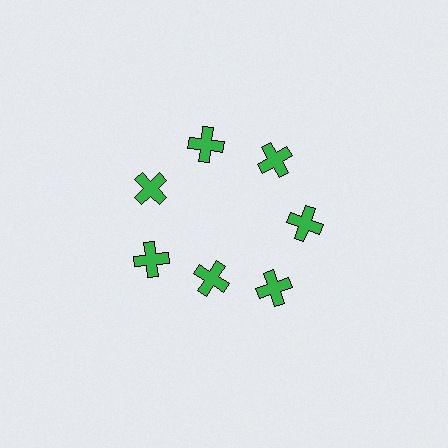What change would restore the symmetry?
The symmetry would be restored by moving it outward, back onto the ring so that all 7 crosses sit at equal angles and equal distance from the center.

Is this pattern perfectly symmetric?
No. The 7 green crosses are arranged in a ring, but one element near the 6 o'clock position is pulled inward toward the center, breaking the 7-fold rotational symmetry.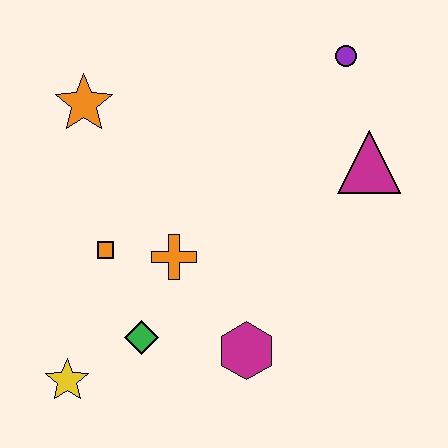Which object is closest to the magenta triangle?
The purple circle is closest to the magenta triangle.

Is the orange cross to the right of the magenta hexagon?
No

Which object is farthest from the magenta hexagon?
The purple circle is farthest from the magenta hexagon.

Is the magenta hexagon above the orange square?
No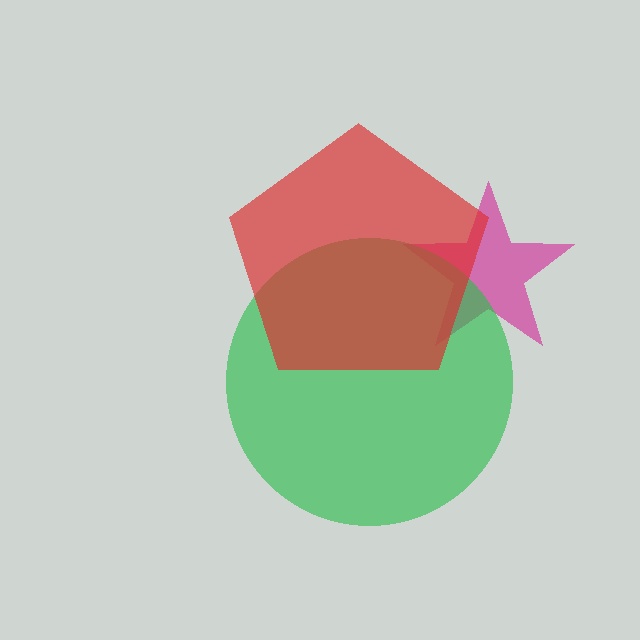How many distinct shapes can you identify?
There are 3 distinct shapes: a magenta star, a green circle, a red pentagon.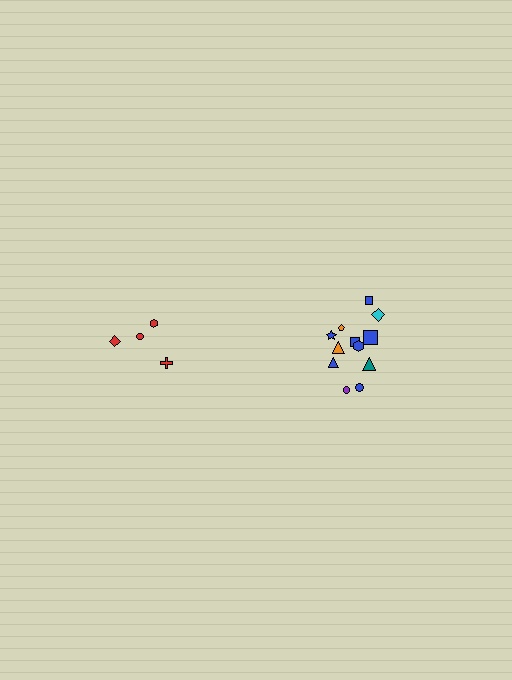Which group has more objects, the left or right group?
The right group.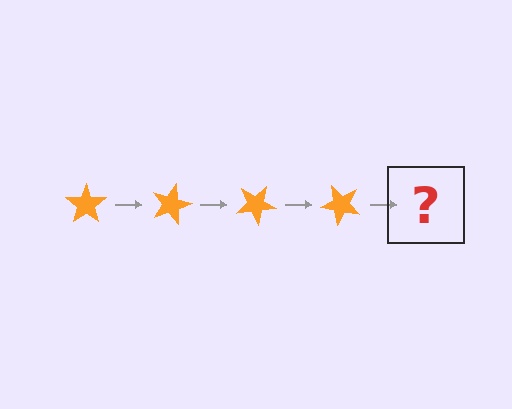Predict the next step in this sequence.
The next step is an orange star rotated 60 degrees.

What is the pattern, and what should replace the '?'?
The pattern is that the star rotates 15 degrees each step. The '?' should be an orange star rotated 60 degrees.